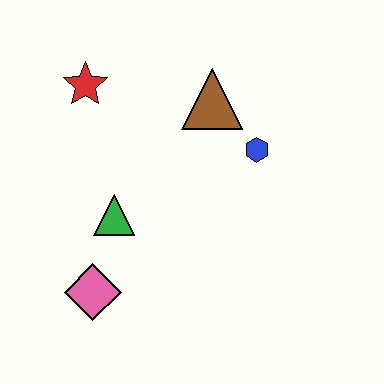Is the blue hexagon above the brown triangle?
No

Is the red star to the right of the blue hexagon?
No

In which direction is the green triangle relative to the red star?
The green triangle is below the red star.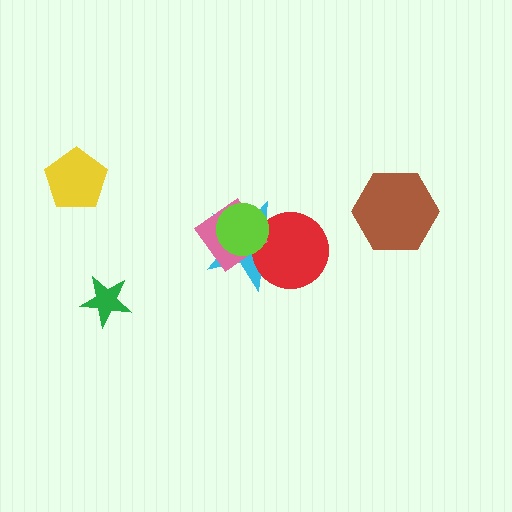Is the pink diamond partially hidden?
Yes, it is partially covered by another shape.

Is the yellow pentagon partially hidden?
No, no other shape covers it.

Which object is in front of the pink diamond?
The lime circle is in front of the pink diamond.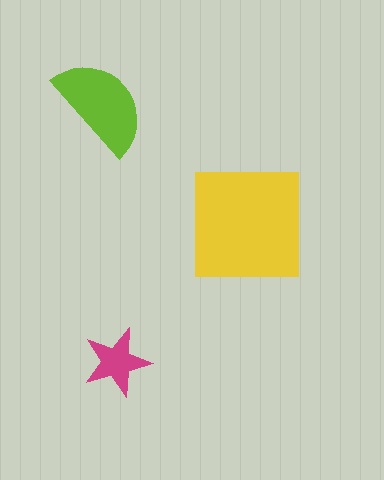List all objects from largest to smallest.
The yellow square, the lime semicircle, the magenta star.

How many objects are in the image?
There are 3 objects in the image.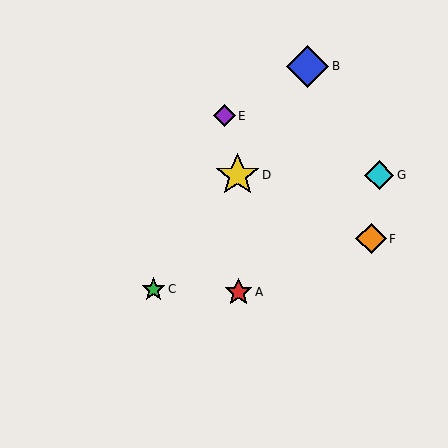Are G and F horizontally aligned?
No, G is at y≈175 and F is at y≈239.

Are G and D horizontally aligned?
Yes, both are at y≈175.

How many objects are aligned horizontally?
2 objects (D, G) are aligned horizontally.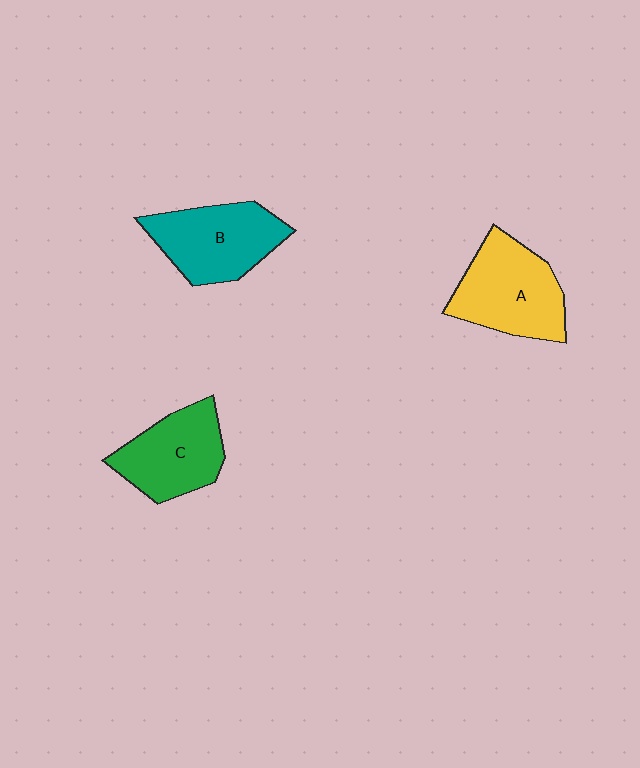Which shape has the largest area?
Shape A (yellow).